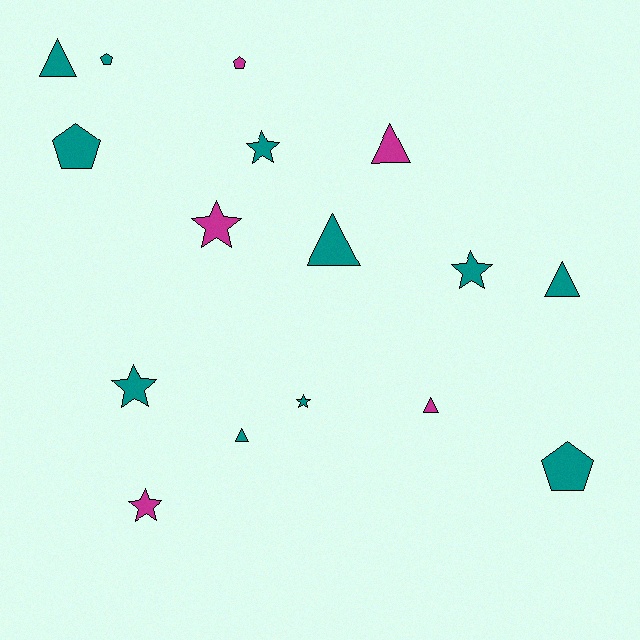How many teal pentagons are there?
There are 3 teal pentagons.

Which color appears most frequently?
Teal, with 11 objects.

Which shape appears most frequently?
Triangle, with 6 objects.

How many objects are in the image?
There are 16 objects.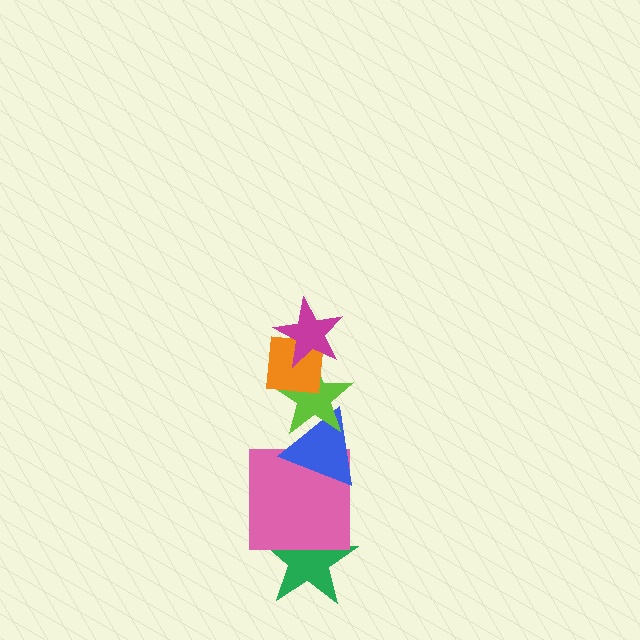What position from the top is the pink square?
The pink square is 5th from the top.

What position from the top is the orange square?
The orange square is 2nd from the top.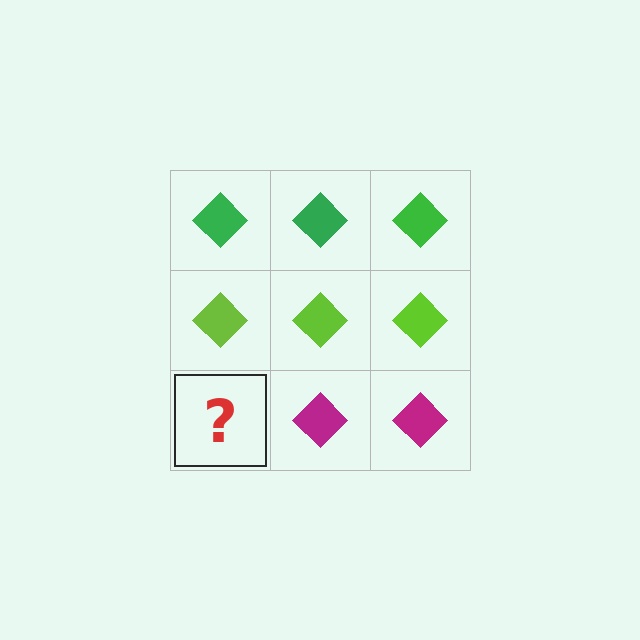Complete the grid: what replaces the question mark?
The question mark should be replaced with a magenta diamond.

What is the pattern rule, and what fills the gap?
The rule is that each row has a consistent color. The gap should be filled with a magenta diamond.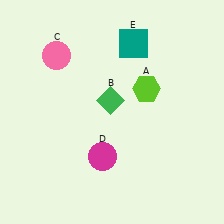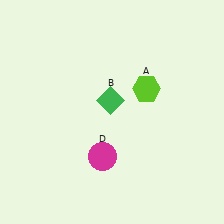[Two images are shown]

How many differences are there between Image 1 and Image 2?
There are 2 differences between the two images.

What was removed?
The teal square (E), the pink circle (C) were removed in Image 2.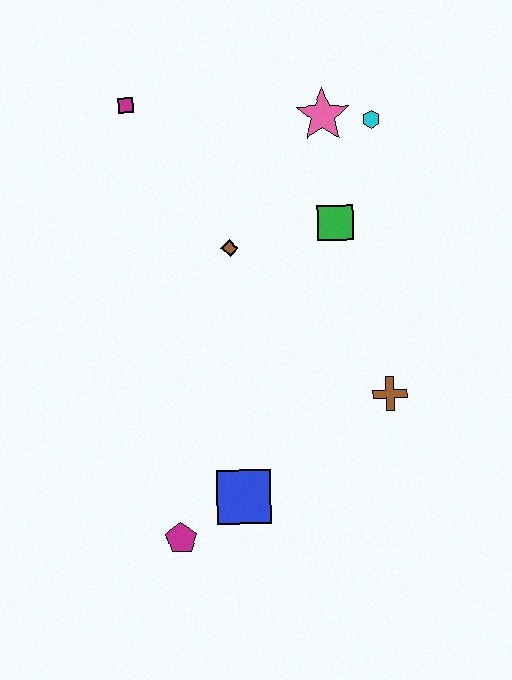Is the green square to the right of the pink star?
Yes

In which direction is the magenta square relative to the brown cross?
The magenta square is above the brown cross.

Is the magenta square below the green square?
No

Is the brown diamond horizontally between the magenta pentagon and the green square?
Yes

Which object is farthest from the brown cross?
The magenta square is farthest from the brown cross.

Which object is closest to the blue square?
The magenta pentagon is closest to the blue square.